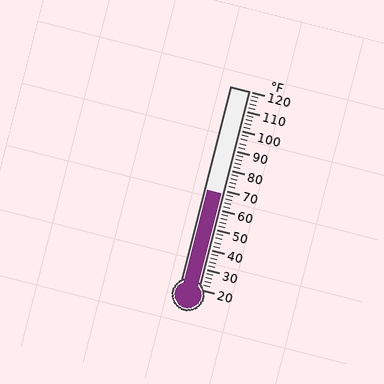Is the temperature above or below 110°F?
The temperature is below 110°F.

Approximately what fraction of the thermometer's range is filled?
The thermometer is filled to approximately 50% of its range.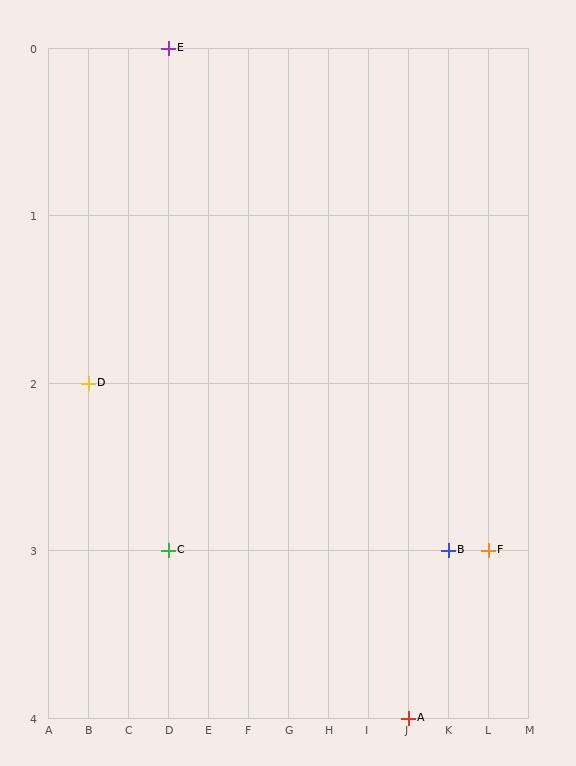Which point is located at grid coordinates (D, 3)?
Point C is at (D, 3).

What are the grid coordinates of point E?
Point E is at grid coordinates (D, 0).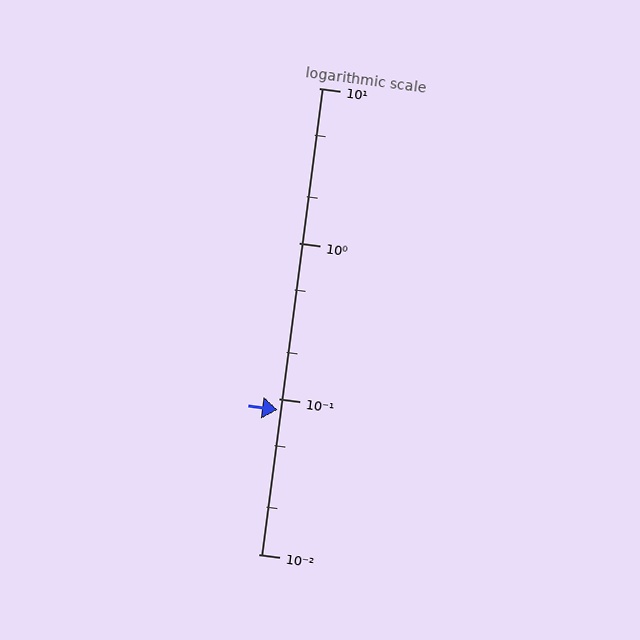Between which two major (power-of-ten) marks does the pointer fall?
The pointer is between 0.01 and 0.1.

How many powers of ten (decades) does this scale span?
The scale spans 3 decades, from 0.01 to 10.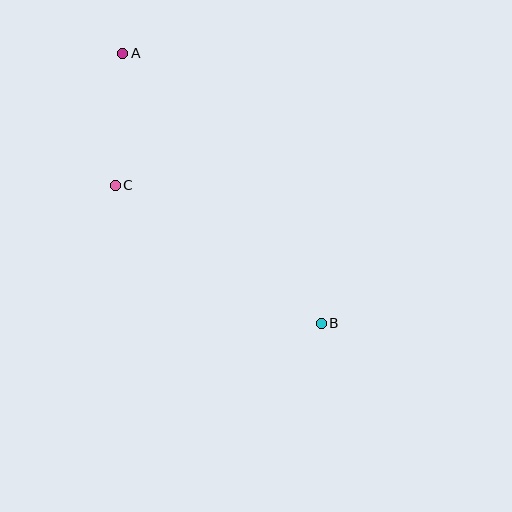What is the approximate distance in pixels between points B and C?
The distance between B and C is approximately 248 pixels.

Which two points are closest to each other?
Points A and C are closest to each other.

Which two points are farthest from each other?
Points A and B are farthest from each other.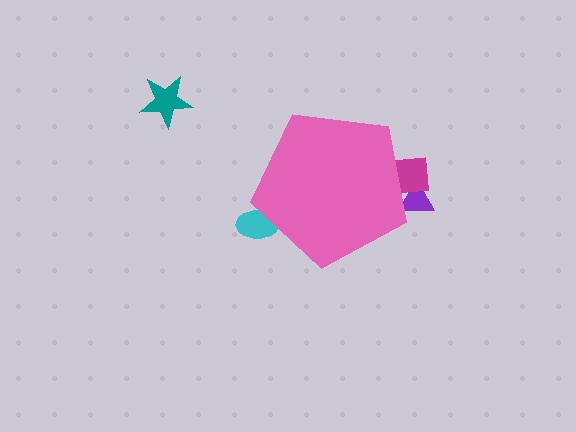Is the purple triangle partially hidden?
Yes, the purple triangle is partially hidden behind the pink pentagon.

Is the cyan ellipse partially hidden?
Yes, the cyan ellipse is partially hidden behind the pink pentagon.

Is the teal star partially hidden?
No, the teal star is fully visible.